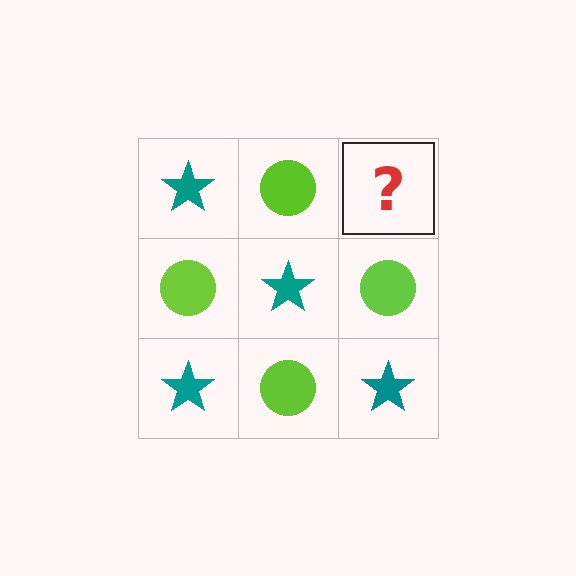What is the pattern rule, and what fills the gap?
The rule is that it alternates teal star and lime circle in a checkerboard pattern. The gap should be filled with a teal star.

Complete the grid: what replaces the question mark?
The question mark should be replaced with a teal star.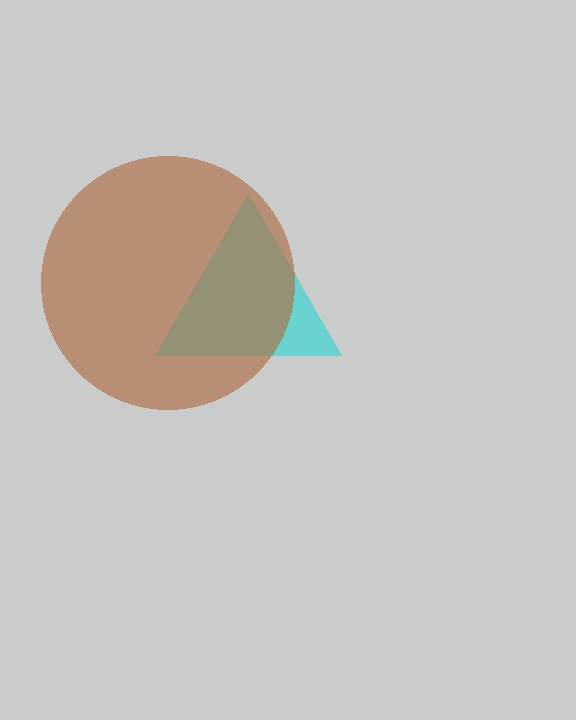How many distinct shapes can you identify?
There are 2 distinct shapes: a cyan triangle, a brown circle.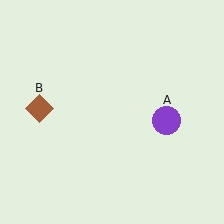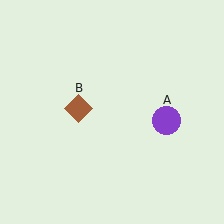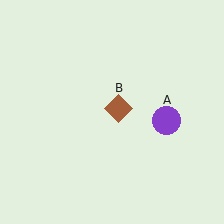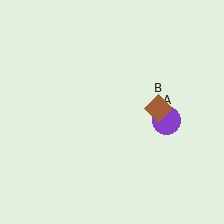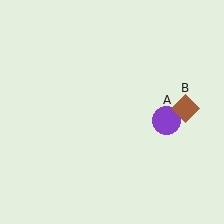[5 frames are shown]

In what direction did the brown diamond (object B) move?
The brown diamond (object B) moved right.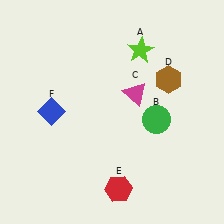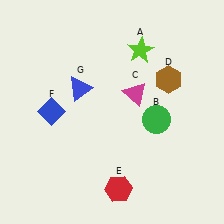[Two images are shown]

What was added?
A blue triangle (G) was added in Image 2.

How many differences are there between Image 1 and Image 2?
There is 1 difference between the two images.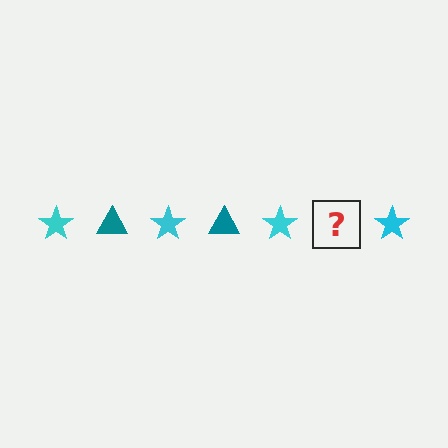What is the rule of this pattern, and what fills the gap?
The rule is that the pattern alternates between cyan star and teal triangle. The gap should be filled with a teal triangle.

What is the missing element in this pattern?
The missing element is a teal triangle.